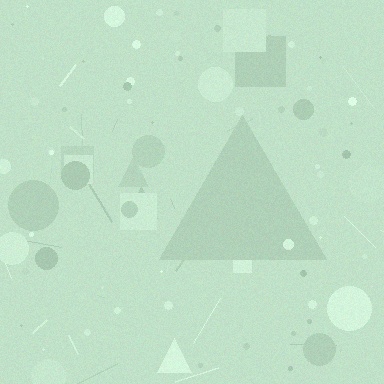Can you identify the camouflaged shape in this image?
The camouflaged shape is a triangle.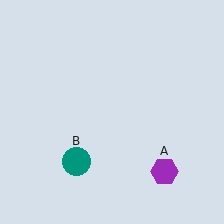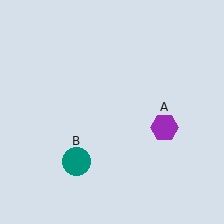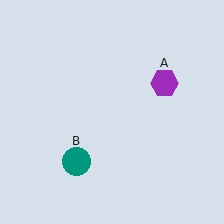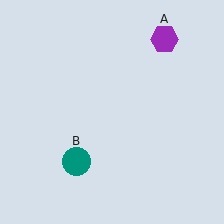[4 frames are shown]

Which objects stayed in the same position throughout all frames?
Teal circle (object B) remained stationary.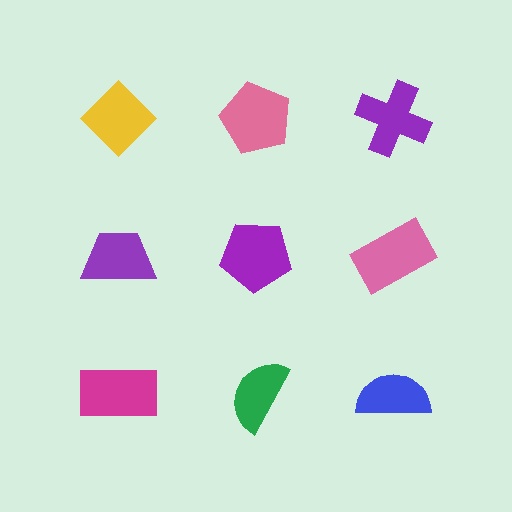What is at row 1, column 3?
A purple cross.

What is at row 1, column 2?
A pink pentagon.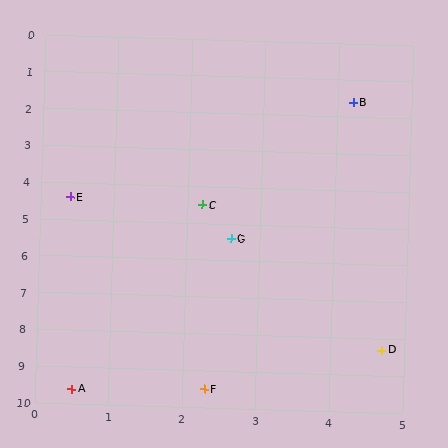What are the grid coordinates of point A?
Point A is at approximately (0.5, 9.6).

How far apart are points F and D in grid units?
Points F and D are about 2.7 grid units apart.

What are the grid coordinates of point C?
Point C is at approximately (2.2, 4.5).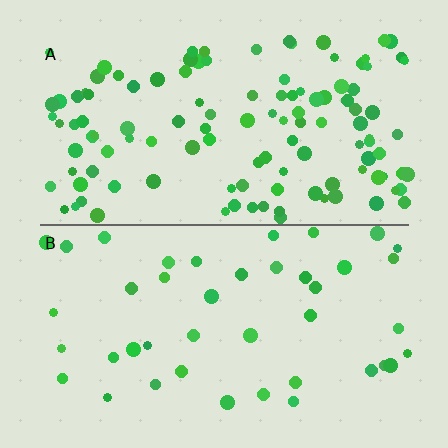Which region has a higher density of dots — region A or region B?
A (the top).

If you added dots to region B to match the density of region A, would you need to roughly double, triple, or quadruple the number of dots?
Approximately triple.